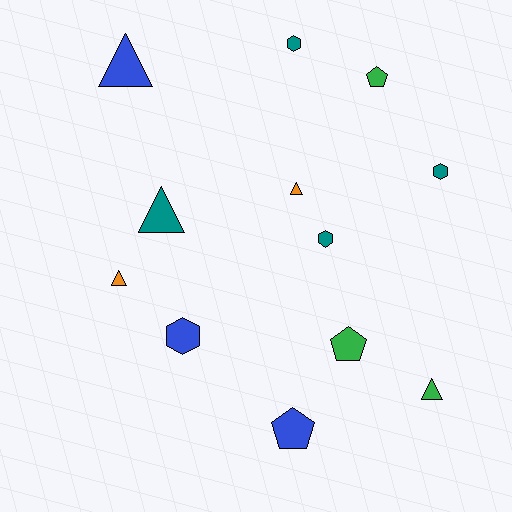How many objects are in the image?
There are 12 objects.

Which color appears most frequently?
Teal, with 4 objects.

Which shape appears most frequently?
Triangle, with 5 objects.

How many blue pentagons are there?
There is 1 blue pentagon.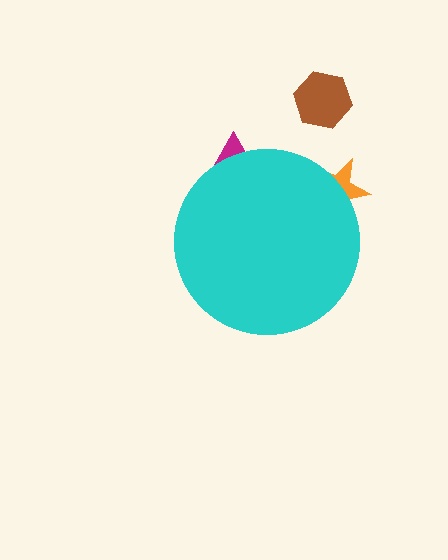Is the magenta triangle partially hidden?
Yes, the magenta triangle is partially hidden behind the cyan circle.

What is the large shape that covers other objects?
A cyan circle.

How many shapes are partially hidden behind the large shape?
2 shapes are partially hidden.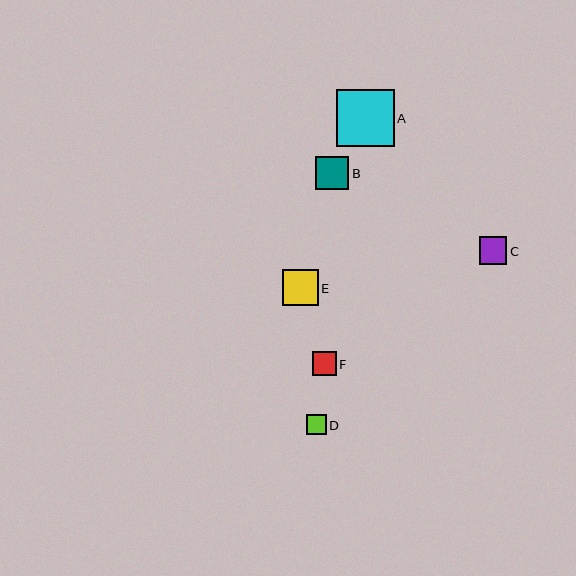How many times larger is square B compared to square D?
Square B is approximately 1.7 times the size of square D.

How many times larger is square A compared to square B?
Square A is approximately 1.7 times the size of square B.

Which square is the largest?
Square A is the largest with a size of approximately 57 pixels.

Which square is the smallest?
Square D is the smallest with a size of approximately 20 pixels.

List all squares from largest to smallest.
From largest to smallest: A, E, B, C, F, D.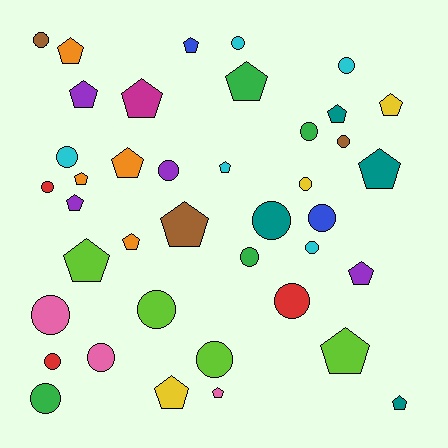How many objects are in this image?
There are 40 objects.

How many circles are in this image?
There are 20 circles.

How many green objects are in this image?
There are 4 green objects.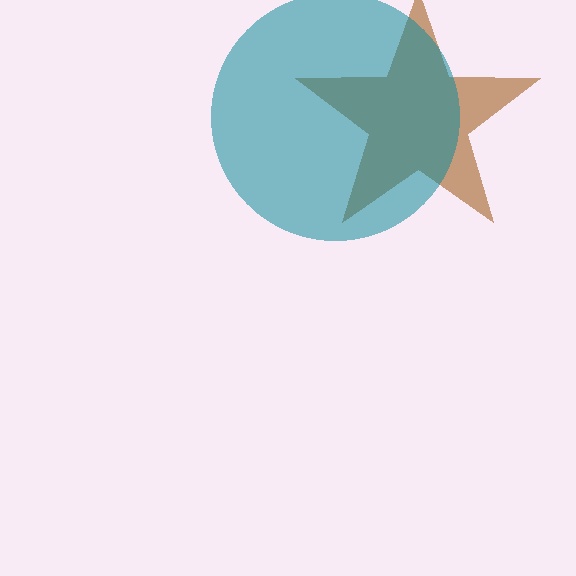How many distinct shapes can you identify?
There are 2 distinct shapes: a brown star, a teal circle.